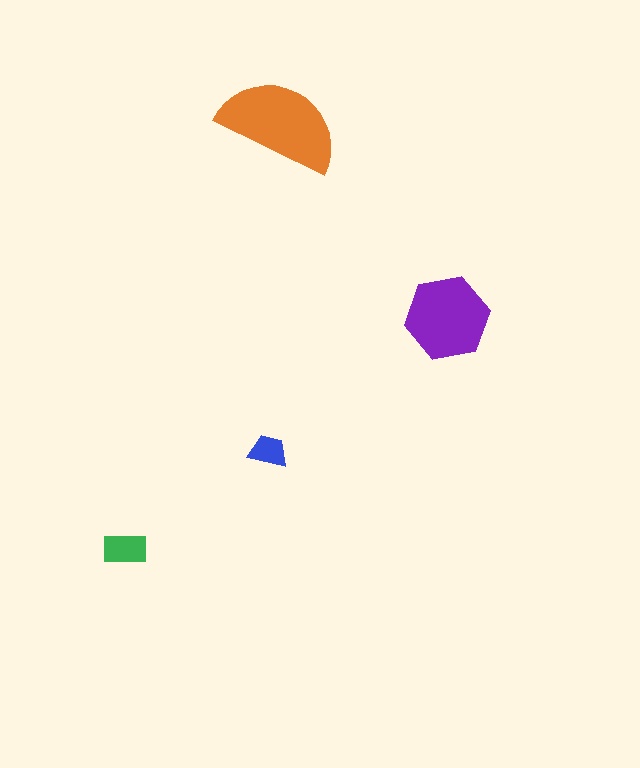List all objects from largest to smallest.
The orange semicircle, the purple hexagon, the green rectangle, the blue trapezoid.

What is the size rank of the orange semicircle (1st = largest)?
1st.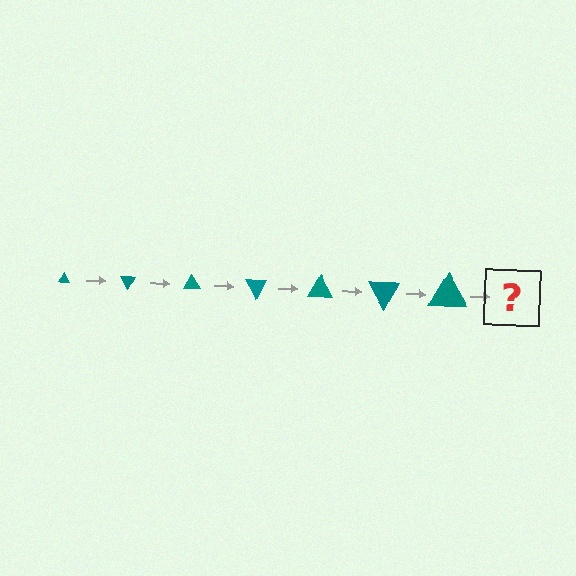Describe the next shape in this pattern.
It should be a triangle, larger than the previous one and rotated 420 degrees from the start.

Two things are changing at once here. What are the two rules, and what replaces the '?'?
The two rules are that the triangle grows larger each step and it rotates 60 degrees each step. The '?' should be a triangle, larger than the previous one and rotated 420 degrees from the start.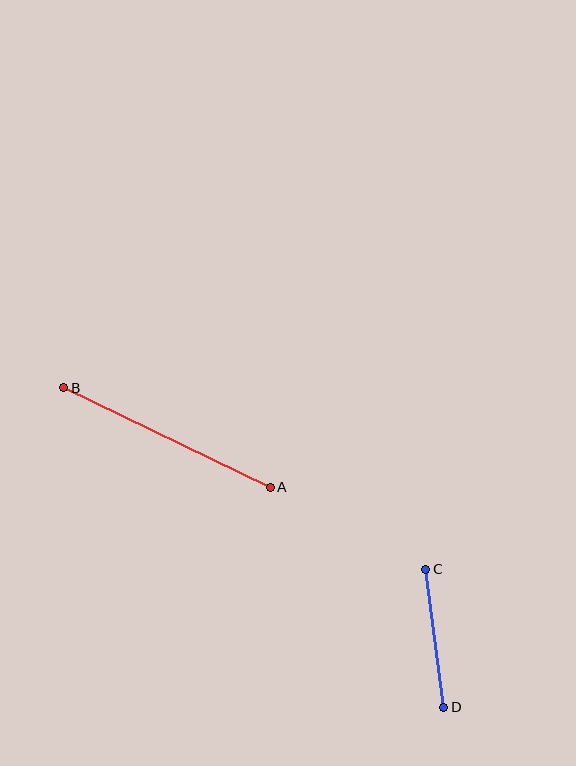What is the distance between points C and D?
The distance is approximately 139 pixels.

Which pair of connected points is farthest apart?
Points A and B are farthest apart.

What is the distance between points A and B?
The distance is approximately 229 pixels.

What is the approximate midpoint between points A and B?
The midpoint is at approximately (167, 438) pixels.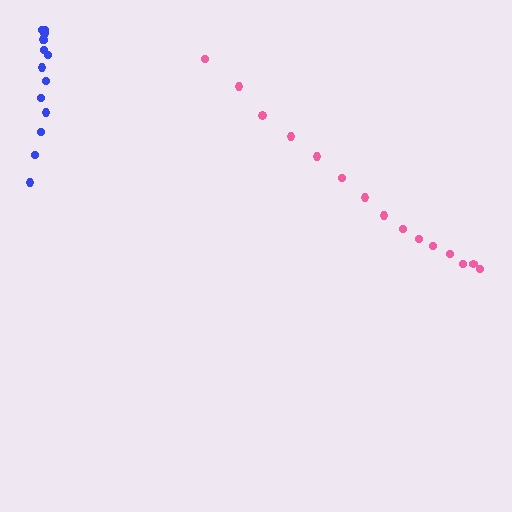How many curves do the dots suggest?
There are 2 distinct paths.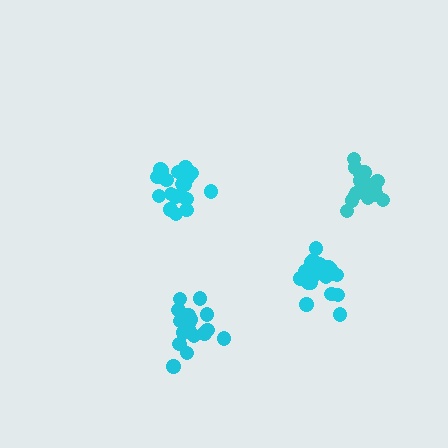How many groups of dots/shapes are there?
There are 4 groups.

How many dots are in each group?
Group 1: 19 dots, Group 2: 20 dots, Group 3: 18 dots, Group 4: 19 dots (76 total).